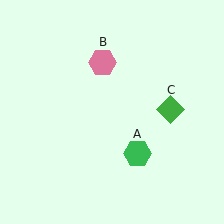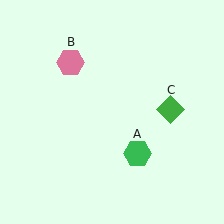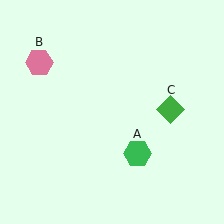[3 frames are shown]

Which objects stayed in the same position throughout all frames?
Green hexagon (object A) and green diamond (object C) remained stationary.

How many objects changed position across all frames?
1 object changed position: pink hexagon (object B).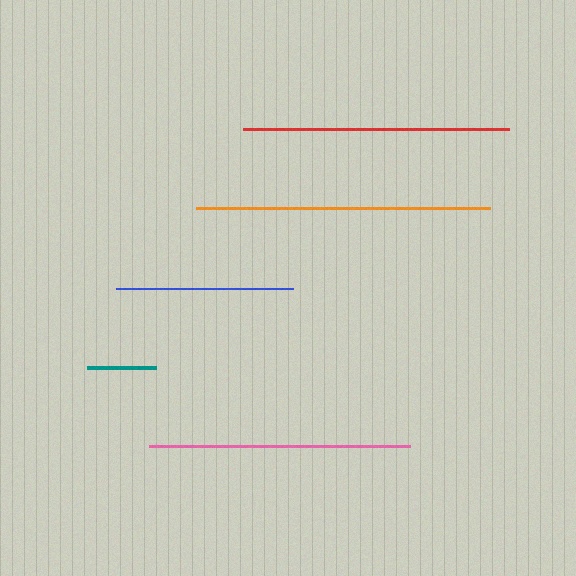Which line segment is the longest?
The orange line is the longest at approximately 293 pixels.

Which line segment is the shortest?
The teal line is the shortest at approximately 69 pixels.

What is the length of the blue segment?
The blue segment is approximately 177 pixels long.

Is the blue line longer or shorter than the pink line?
The pink line is longer than the blue line.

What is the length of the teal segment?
The teal segment is approximately 69 pixels long.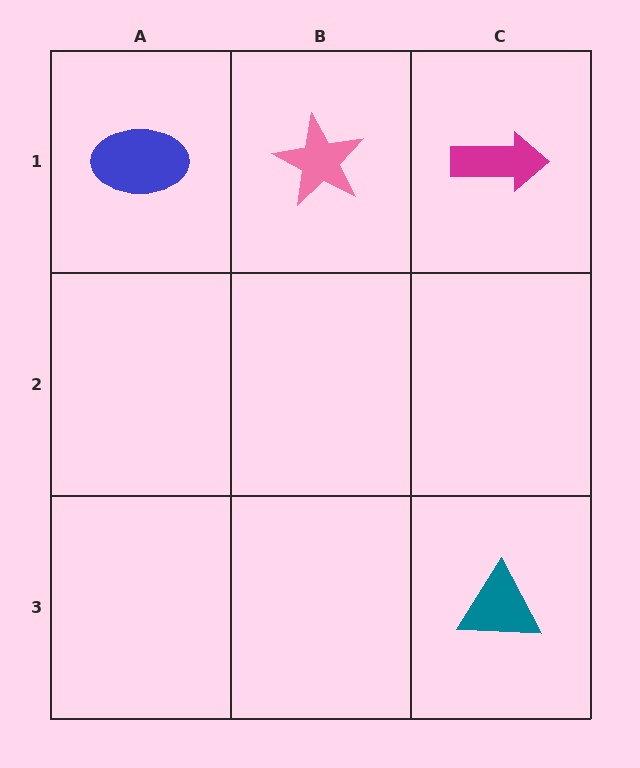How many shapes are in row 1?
3 shapes.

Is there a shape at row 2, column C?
No, that cell is empty.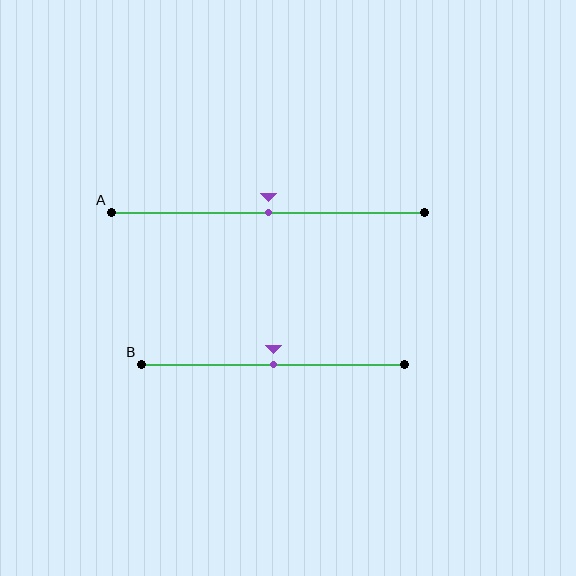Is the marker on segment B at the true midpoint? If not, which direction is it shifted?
Yes, the marker on segment B is at the true midpoint.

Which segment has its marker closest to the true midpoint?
Segment A has its marker closest to the true midpoint.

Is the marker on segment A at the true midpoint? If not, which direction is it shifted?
Yes, the marker on segment A is at the true midpoint.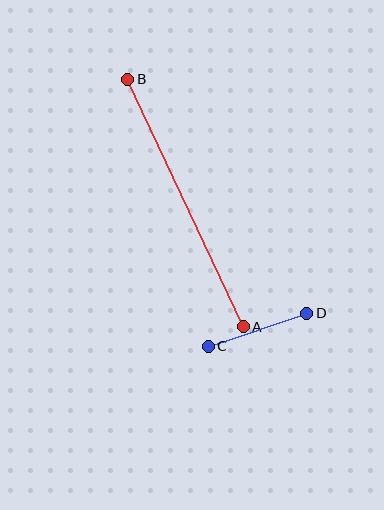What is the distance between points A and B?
The distance is approximately 273 pixels.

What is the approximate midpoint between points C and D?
The midpoint is at approximately (258, 330) pixels.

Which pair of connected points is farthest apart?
Points A and B are farthest apart.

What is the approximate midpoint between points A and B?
The midpoint is at approximately (185, 203) pixels.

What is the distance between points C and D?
The distance is approximately 104 pixels.